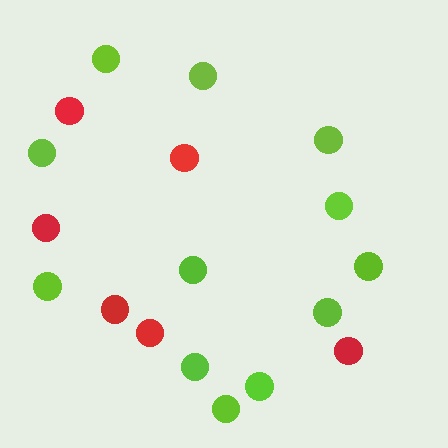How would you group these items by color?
There are 2 groups: one group of lime circles (12) and one group of red circles (6).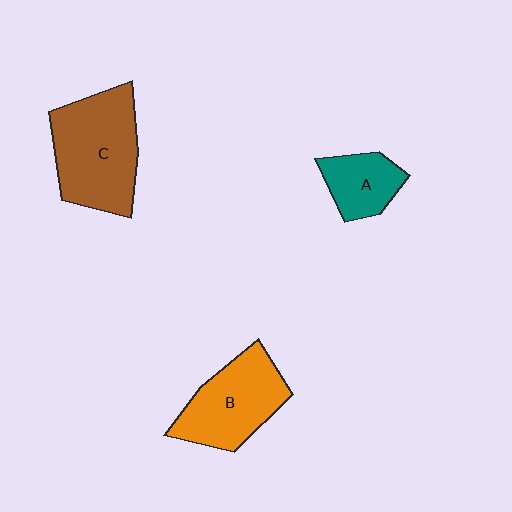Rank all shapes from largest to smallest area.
From largest to smallest: C (brown), B (orange), A (teal).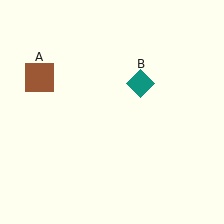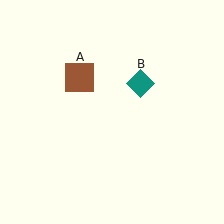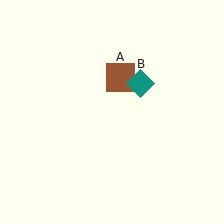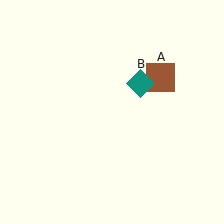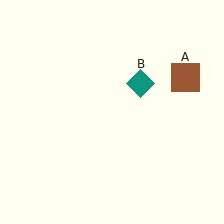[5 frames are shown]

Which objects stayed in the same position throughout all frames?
Teal diamond (object B) remained stationary.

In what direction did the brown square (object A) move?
The brown square (object A) moved right.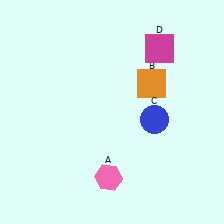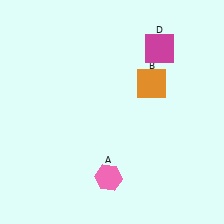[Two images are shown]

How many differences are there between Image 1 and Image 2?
There is 1 difference between the two images.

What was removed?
The blue circle (C) was removed in Image 2.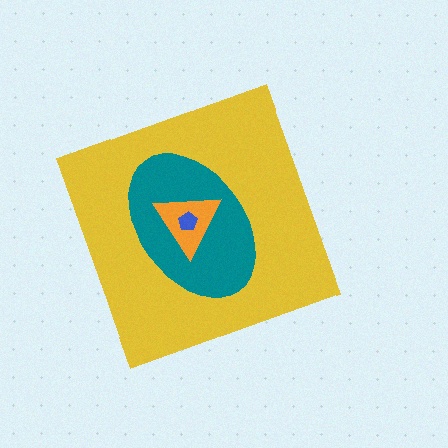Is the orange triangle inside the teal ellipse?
Yes.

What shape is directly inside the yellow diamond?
The teal ellipse.